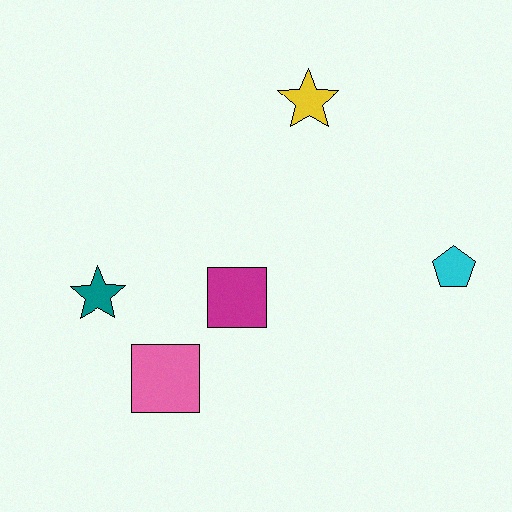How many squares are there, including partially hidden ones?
There are 2 squares.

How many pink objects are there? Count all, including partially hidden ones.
There is 1 pink object.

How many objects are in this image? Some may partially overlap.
There are 5 objects.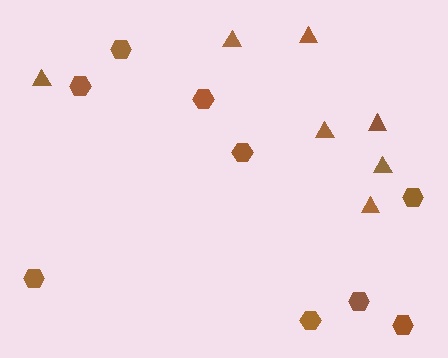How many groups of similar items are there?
There are 2 groups: one group of triangles (7) and one group of hexagons (9).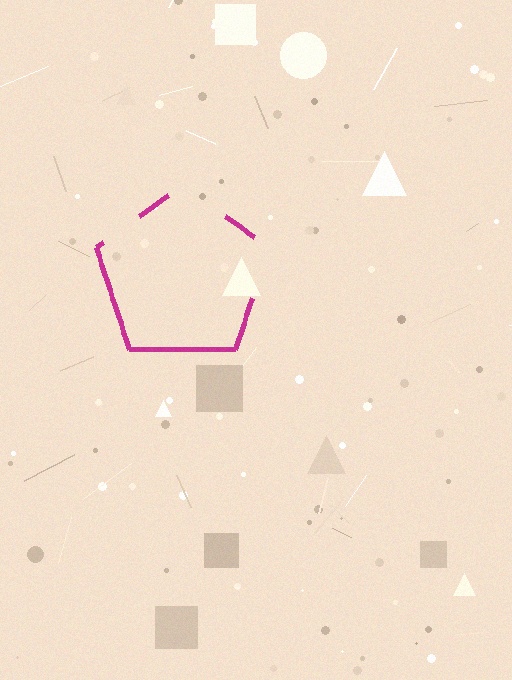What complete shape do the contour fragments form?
The contour fragments form a pentagon.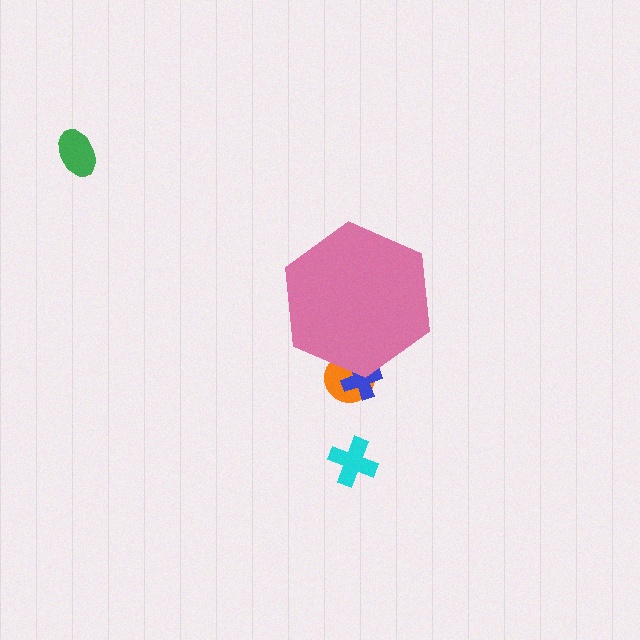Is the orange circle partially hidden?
Yes, the orange circle is partially hidden behind the pink hexagon.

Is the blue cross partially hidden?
Yes, the blue cross is partially hidden behind the pink hexagon.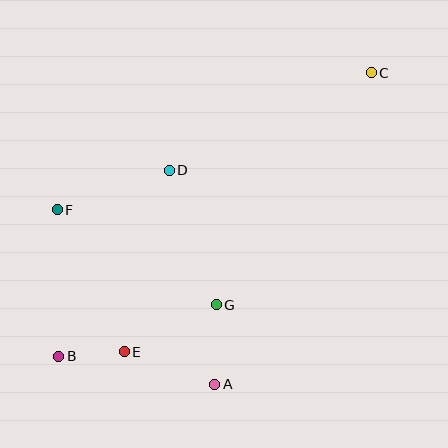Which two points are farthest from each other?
Points B and C are farthest from each other.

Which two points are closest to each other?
Points B and E are closest to each other.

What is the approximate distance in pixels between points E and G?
The distance between E and G is approximately 103 pixels.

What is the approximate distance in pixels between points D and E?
The distance between D and E is approximately 187 pixels.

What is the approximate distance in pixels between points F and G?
The distance between F and G is approximately 185 pixels.